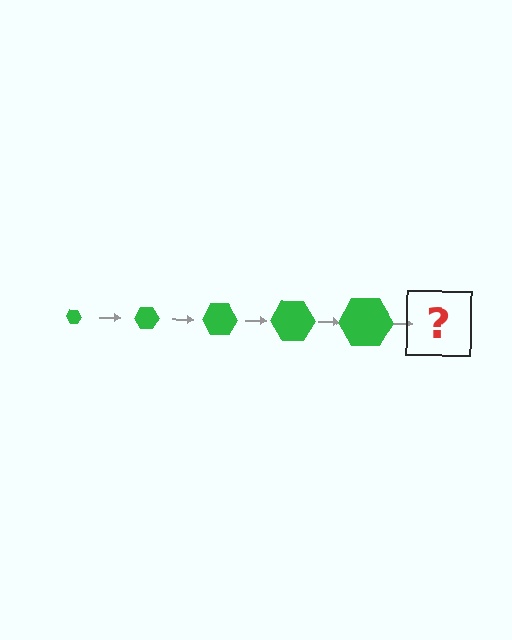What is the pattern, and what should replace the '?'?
The pattern is that the hexagon gets progressively larger each step. The '?' should be a green hexagon, larger than the previous one.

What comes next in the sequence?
The next element should be a green hexagon, larger than the previous one.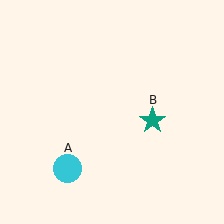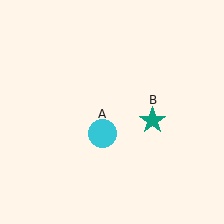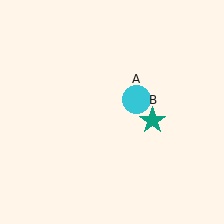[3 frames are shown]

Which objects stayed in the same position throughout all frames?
Teal star (object B) remained stationary.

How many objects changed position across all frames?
1 object changed position: cyan circle (object A).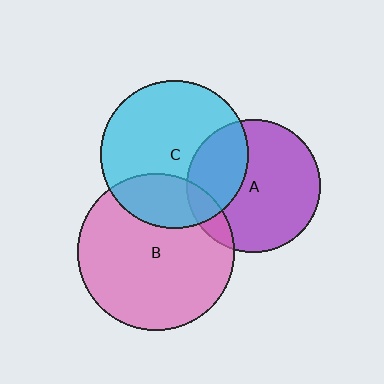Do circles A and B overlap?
Yes.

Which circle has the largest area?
Circle B (pink).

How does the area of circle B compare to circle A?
Approximately 1.4 times.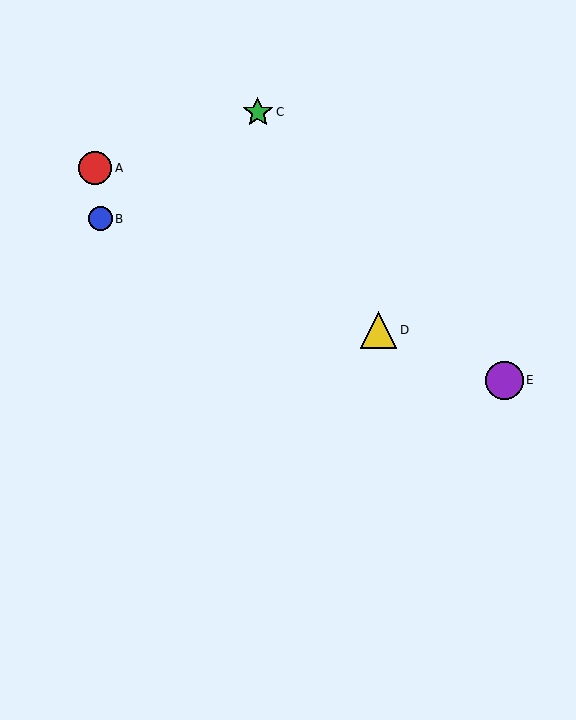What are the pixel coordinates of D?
Object D is at (379, 330).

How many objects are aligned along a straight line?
3 objects (B, D, E) are aligned along a straight line.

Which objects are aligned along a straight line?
Objects B, D, E are aligned along a straight line.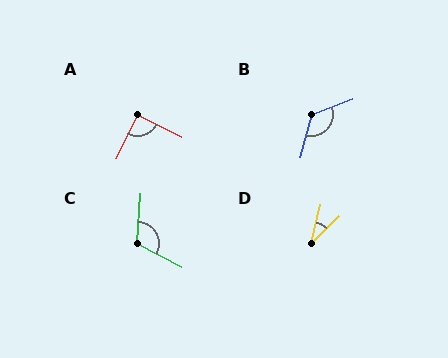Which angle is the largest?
B, at approximately 126 degrees.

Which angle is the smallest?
D, at approximately 32 degrees.